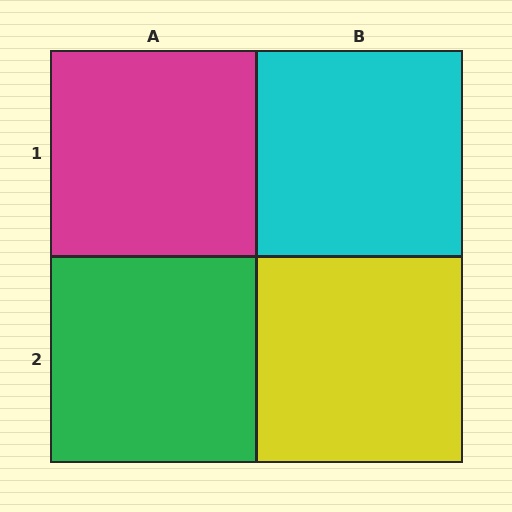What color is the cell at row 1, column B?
Cyan.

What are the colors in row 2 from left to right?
Green, yellow.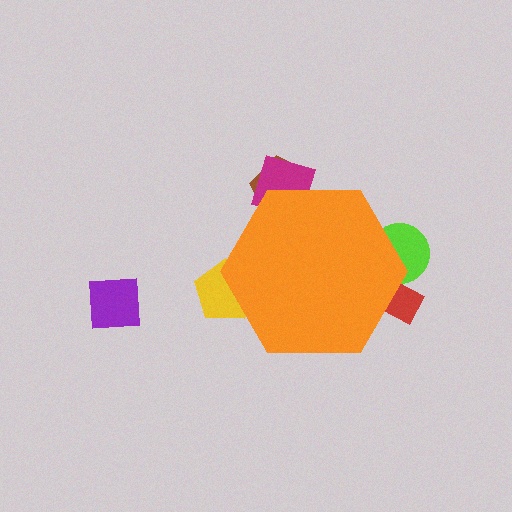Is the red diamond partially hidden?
Yes, the red diamond is partially hidden behind the orange hexagon.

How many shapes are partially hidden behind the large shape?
5 shapes are partially hidden.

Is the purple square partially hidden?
No, the purple square is fully visible.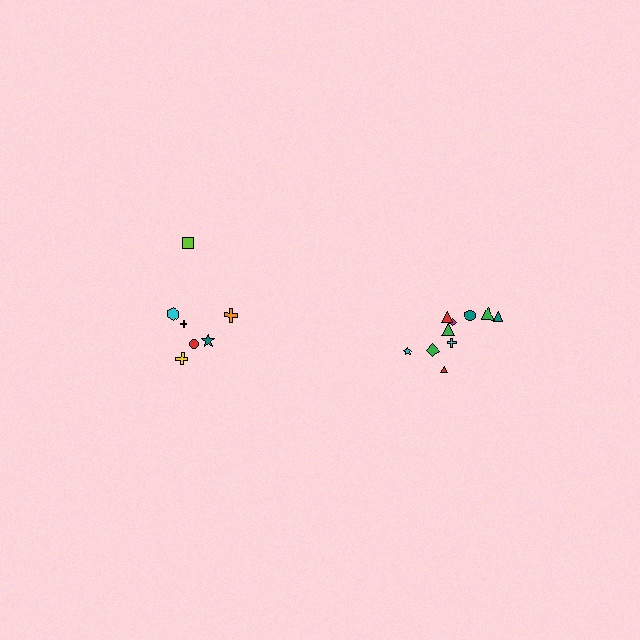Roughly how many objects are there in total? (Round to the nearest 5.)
Roughly 15 objects in total.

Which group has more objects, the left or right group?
The right group.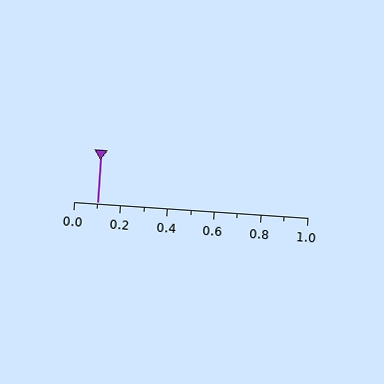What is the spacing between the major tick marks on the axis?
The major ticks are spaced 0.2 apart.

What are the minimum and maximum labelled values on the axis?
The axis runs from 0.0 to 1.0.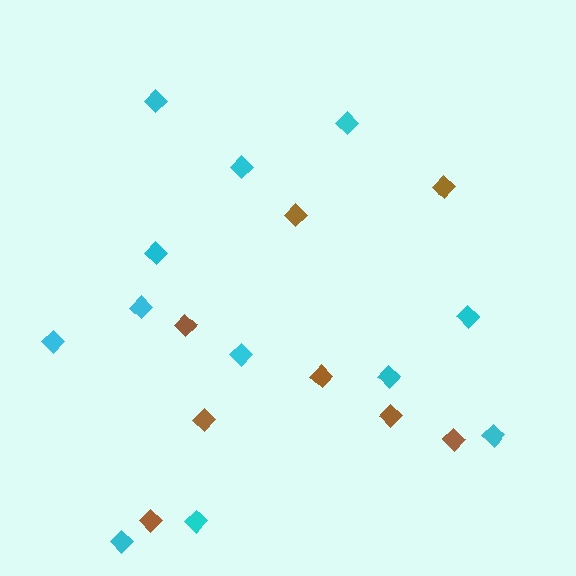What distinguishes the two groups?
There are 2 groups: one group of cyan diamonds (12) and one group of brown diamonds (8).